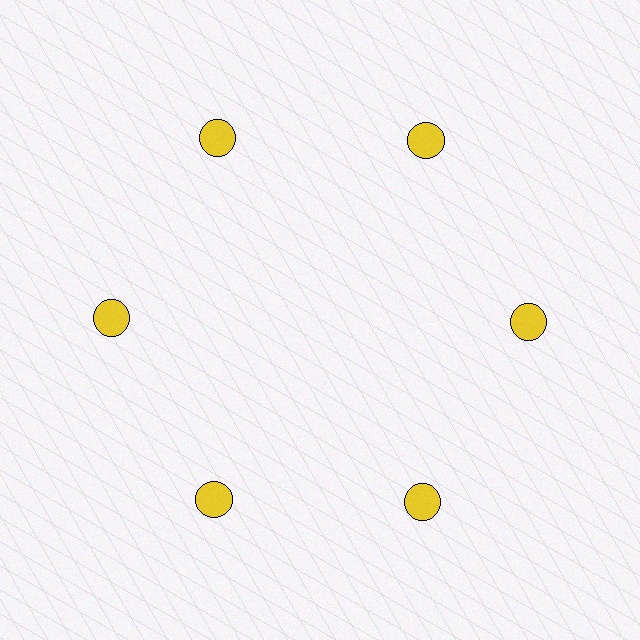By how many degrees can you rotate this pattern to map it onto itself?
The pattern maps onto itself every 60 degrees of rotation.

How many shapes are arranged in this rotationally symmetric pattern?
There are 6 shapes, arranged in 6 groups of 1.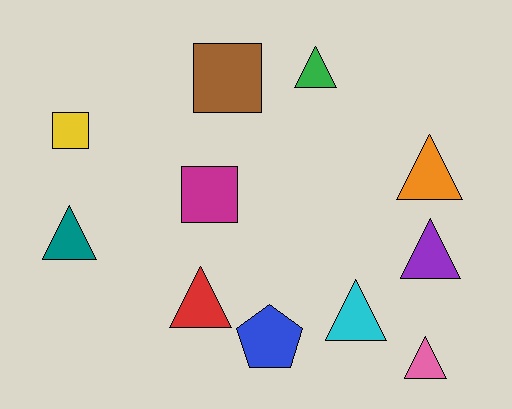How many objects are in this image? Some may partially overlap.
There are 11 objects.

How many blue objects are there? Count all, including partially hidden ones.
There is 1 blue object.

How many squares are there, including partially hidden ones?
There are 3 squares.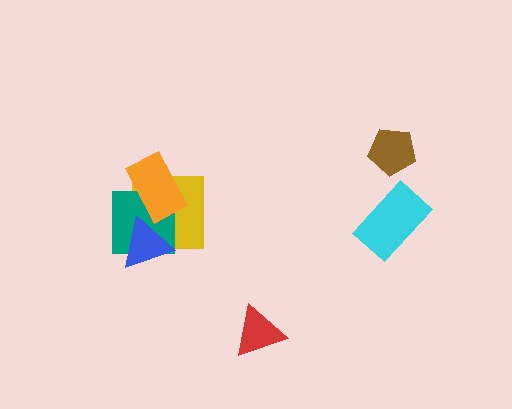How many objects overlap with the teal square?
3 objects overlap with the teal square.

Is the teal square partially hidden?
Yes, it is partially covered by another shape.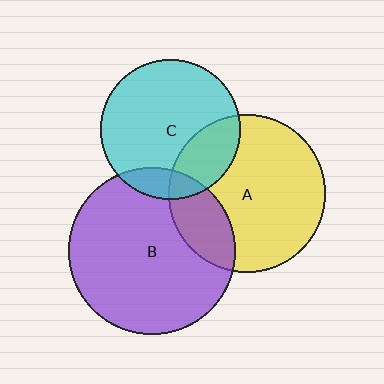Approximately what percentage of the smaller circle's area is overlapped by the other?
Approximately 10%.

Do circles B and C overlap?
Yes.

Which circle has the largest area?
Circle B (purple).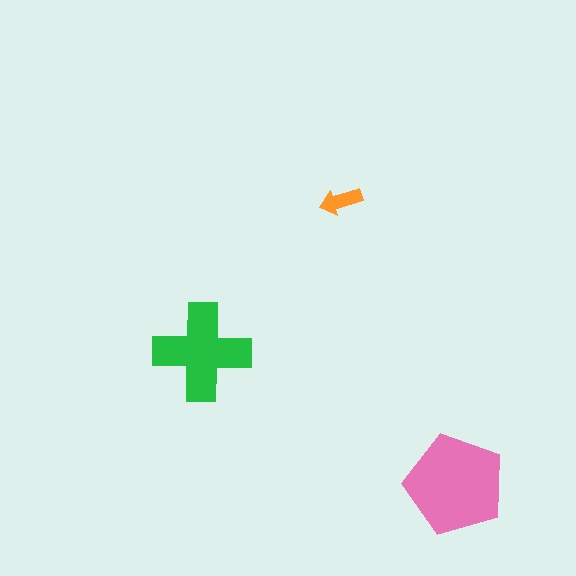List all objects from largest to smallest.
The pink pentagon, the green cross, the orange arrow.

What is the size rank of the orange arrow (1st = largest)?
3rd.